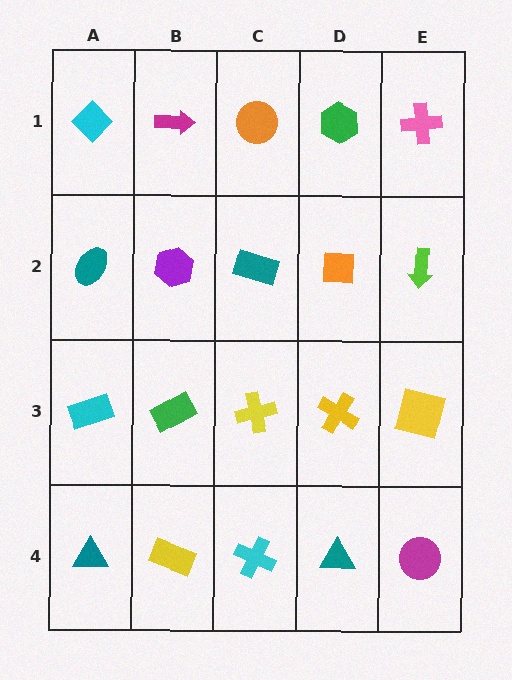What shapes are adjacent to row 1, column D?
An orange square (row 2, column D), an orange circle (row 1, column C), a pink cross (row 1, column E).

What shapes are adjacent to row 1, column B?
A purple hexagon (row 2, column B), a cyan diamond (row 1, column A), an orange circle (row 1, column C).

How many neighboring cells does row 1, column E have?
2.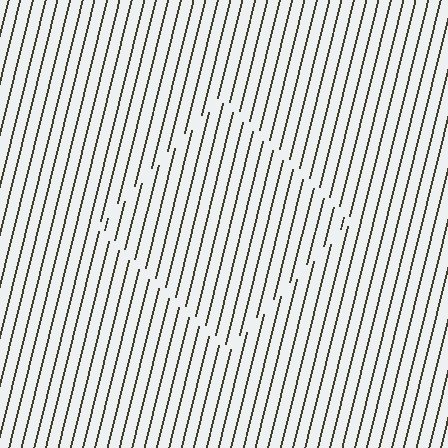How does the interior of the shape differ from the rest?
The interior of the shape contains the same grating, shifted by half a period — the contour is defined by the phase discontinuity where line-ends from the inner and outer gratings abut.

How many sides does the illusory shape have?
4 sides — the line-ends trace a square.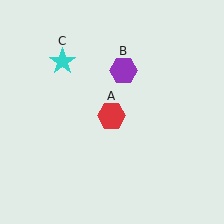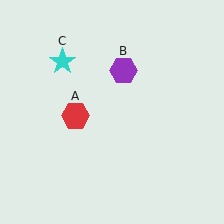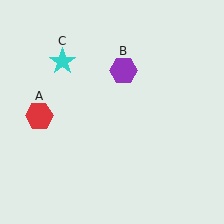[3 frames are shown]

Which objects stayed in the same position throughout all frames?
Purple hexagon (object B) and cyan star (object C) remained stationary.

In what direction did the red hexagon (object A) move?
The red hexagon (object A) moved left.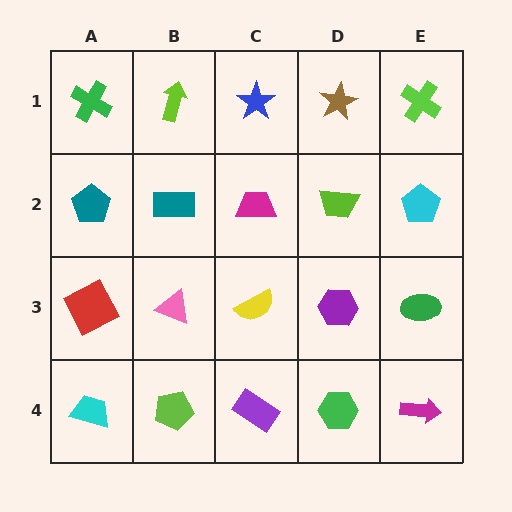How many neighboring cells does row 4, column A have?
2.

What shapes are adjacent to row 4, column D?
A purple hexagon (row 3, column D), a purple rectangle (row 4, column C), a magenta arrow (row 4, column E).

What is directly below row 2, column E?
A green ellipse.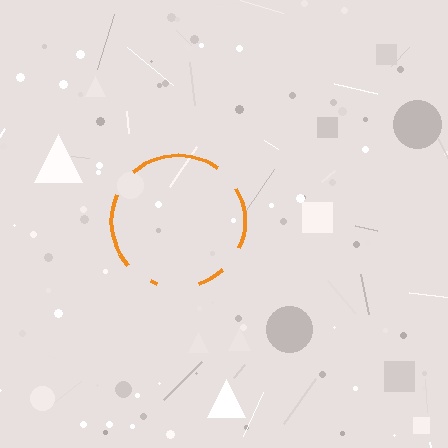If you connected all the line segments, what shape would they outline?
They would outline a circle.